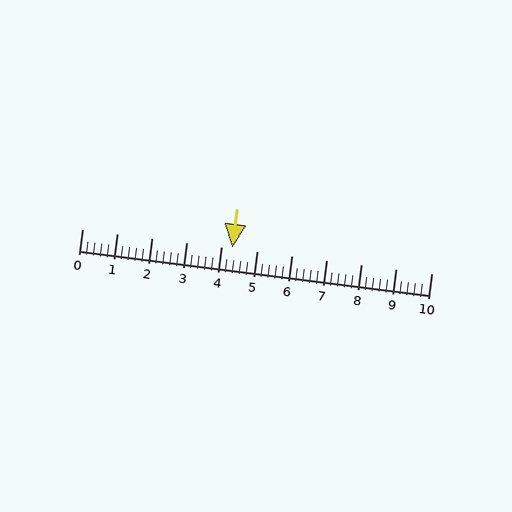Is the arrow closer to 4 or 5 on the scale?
The arrow is closer to 4.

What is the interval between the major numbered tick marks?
The major tick marks are spaced 1 units apart.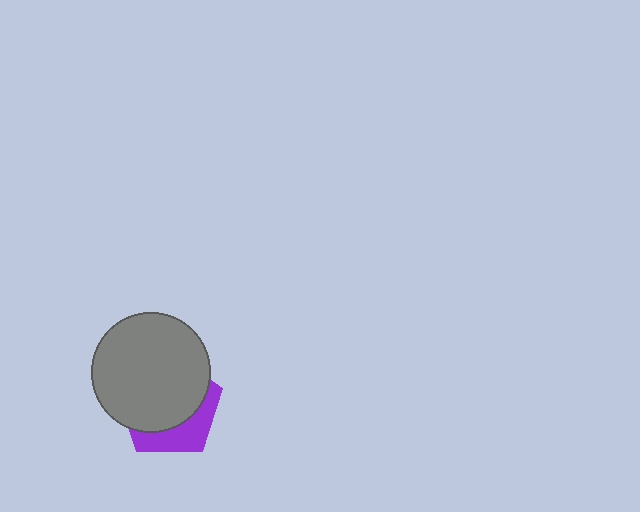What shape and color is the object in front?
The object in front is a gray circle.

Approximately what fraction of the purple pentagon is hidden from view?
Roughly 68% of the purple pentagon is hidden behind the gray circle.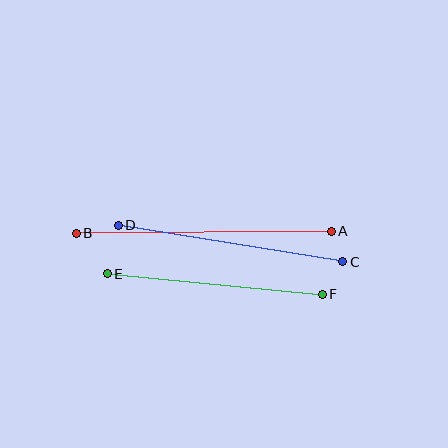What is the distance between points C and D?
The distance is approximately 227 pixels.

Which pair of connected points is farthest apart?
Points A and B are farthest apart.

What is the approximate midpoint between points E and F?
The midpoint is at approximately (215, 284) pixels.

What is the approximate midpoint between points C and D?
The midpoint is at approximately (231, 244) pixels.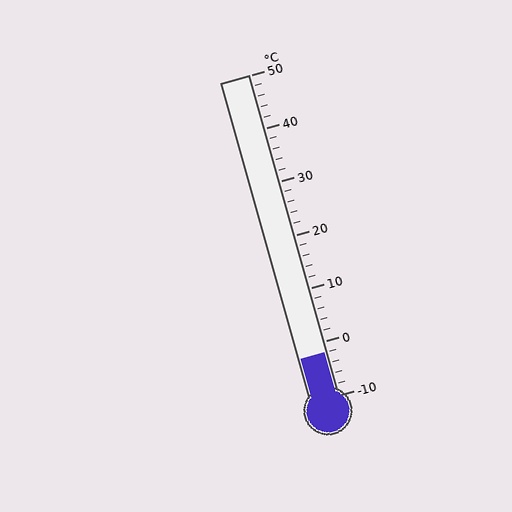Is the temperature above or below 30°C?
The temperature is below 30°C.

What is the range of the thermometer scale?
The thermometer scale ranges from -10°C to 50°C.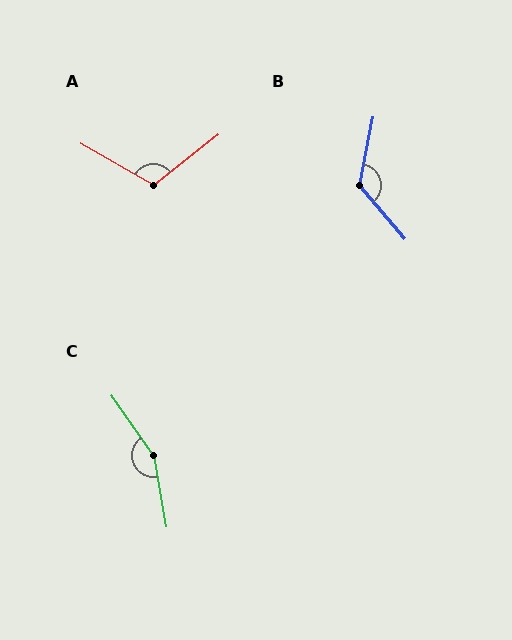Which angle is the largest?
C, at approximately 155 degrees.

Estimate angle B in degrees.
Approximately 129 degrees.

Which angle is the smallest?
A, at approximately 112 degrees.